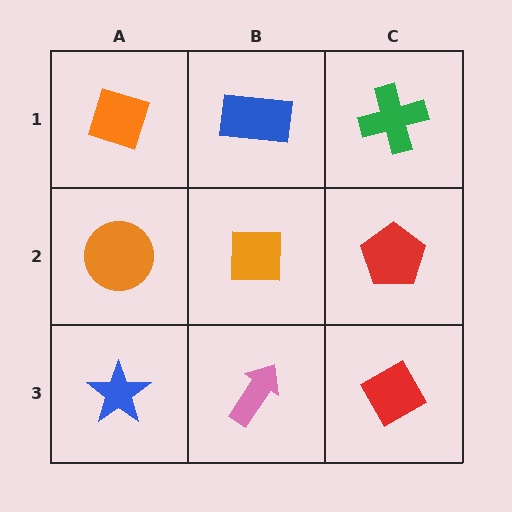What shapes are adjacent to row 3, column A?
An orange circle (row 2, column A), a pink arrow (row 3, column B).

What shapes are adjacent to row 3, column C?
A red pentagon (row 2, column C), a pink arrow (row 3, column B).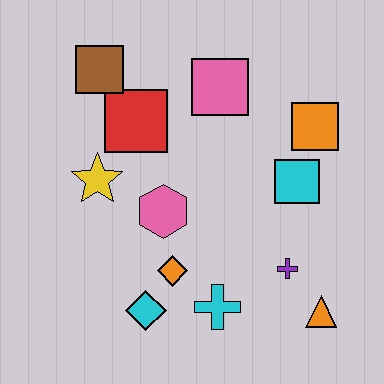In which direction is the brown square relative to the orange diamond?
The brown square is above the orange diamond.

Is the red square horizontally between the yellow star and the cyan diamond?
Yes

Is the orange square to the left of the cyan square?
No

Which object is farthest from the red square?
The orange triangle is farthest from the red square.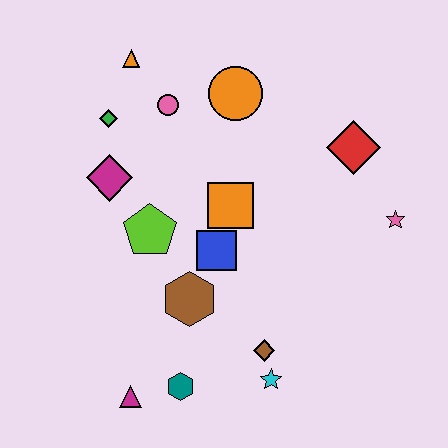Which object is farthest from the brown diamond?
The orange triangle is farthest from the brown diamond.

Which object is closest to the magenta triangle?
The teal hexagon is closest to the magenta triangle.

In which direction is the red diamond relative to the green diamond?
The red diamond is to the right of the green diamond.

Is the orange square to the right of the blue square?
Yes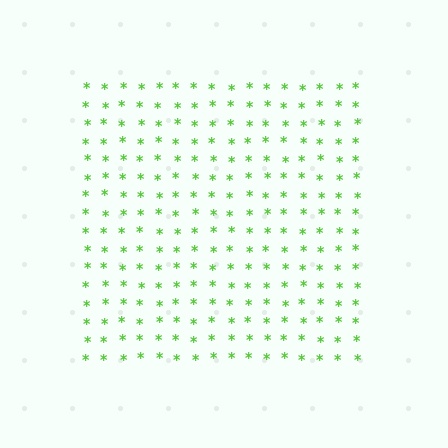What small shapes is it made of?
It is made of small asterisks.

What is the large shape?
The large shape is a square.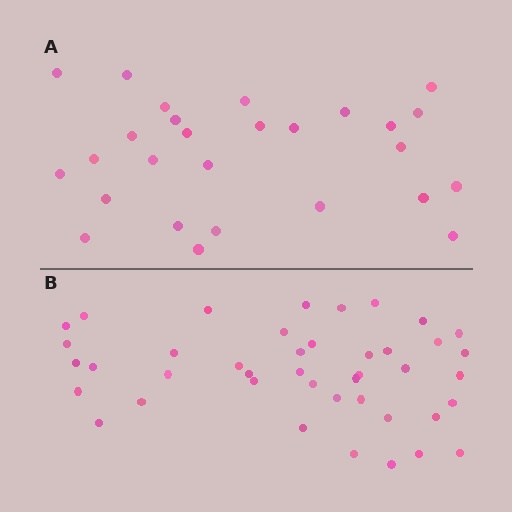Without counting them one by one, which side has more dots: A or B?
Region B (the bottom region) has more dots.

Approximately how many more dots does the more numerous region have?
Region B has approximately 15 more dots than region A.